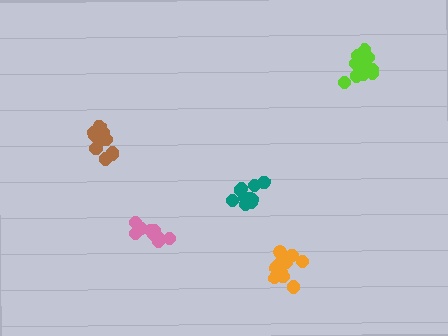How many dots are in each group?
Group 1: 13 dots, Group 2: 11 dots, Group 3: 13 dots, Group 4: 11 dots, Group 5: 11 dots (59 total).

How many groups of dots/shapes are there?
There are 5 groups.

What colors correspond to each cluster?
The clusters are colored: lime, brown, orange, pink, teal.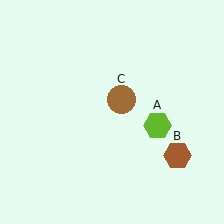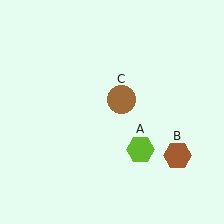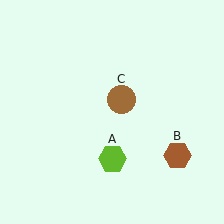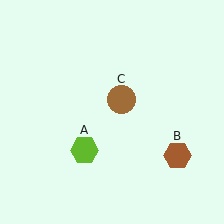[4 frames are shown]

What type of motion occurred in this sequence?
The lime hexagon (object A) rotated clockwise around the center of the scene.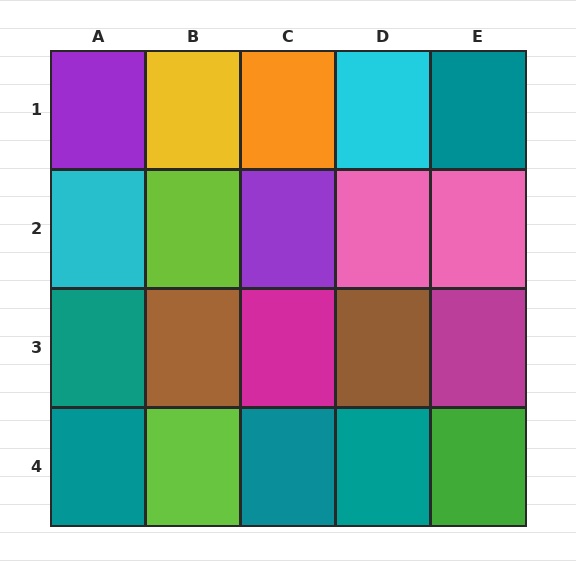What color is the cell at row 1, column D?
Cyan.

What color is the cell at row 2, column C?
Purple.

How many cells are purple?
2 cells are purple.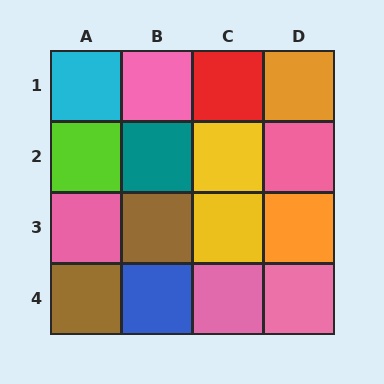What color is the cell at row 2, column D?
Pink.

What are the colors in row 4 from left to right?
Brown, blue, pink, pink.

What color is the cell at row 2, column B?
Teal.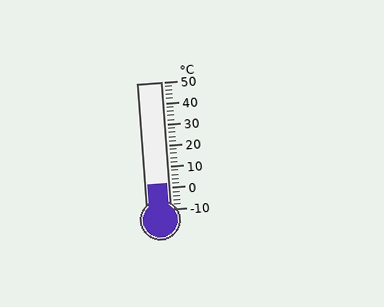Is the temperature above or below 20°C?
The temperature is below 20°C.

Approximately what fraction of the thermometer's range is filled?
The thermometer is filled to approximately 20% of its range.